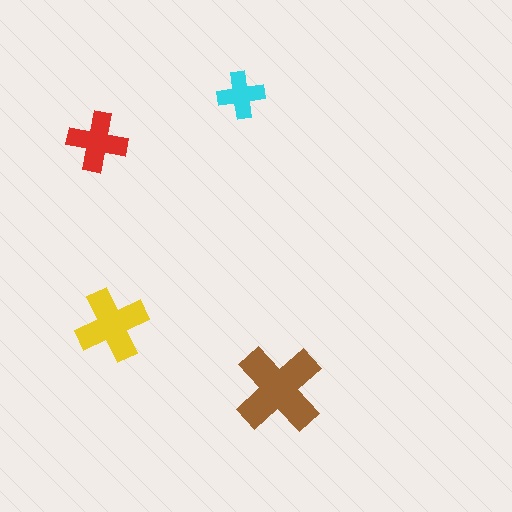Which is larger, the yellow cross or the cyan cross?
The yellow one.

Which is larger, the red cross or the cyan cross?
The red one.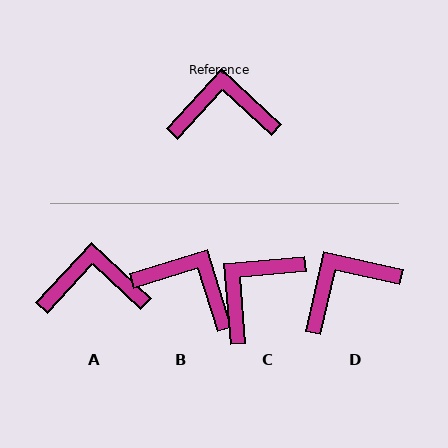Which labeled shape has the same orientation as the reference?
A.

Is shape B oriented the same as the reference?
No, it is off by about 30 degrees.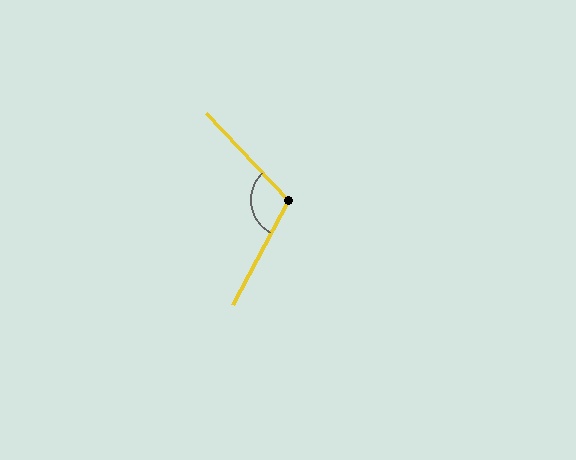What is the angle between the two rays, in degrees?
Approximately 109 degrees.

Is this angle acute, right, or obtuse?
It is obtuse.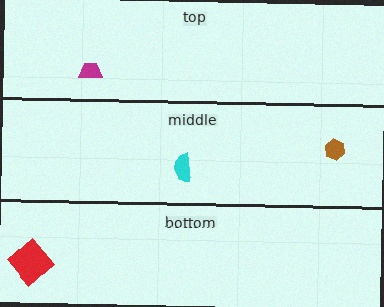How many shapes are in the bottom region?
1.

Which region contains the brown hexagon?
The middle region.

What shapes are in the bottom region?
The red diamond.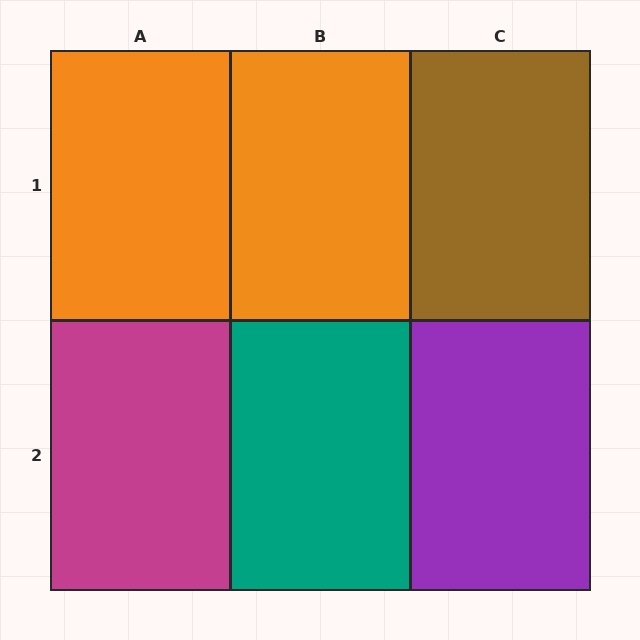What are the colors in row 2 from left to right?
Magenta, teal, purple.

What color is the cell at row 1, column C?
Brown.